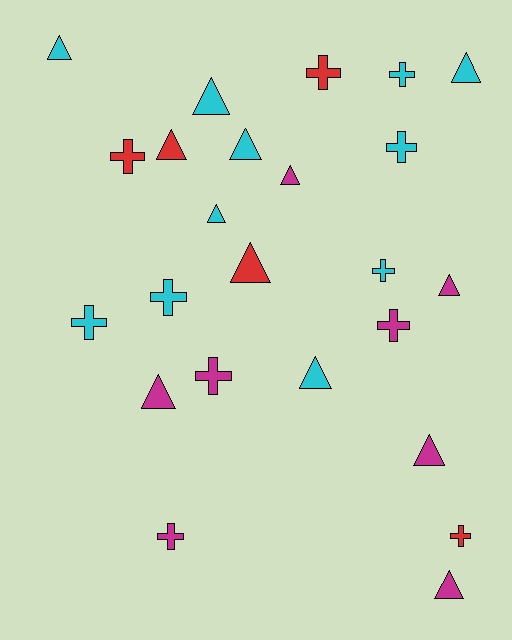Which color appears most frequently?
Cyan, with 11 objects.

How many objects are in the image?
There are 24 objects.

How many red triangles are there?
There are 2 red triangles.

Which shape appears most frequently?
Triangle, with 13 objects.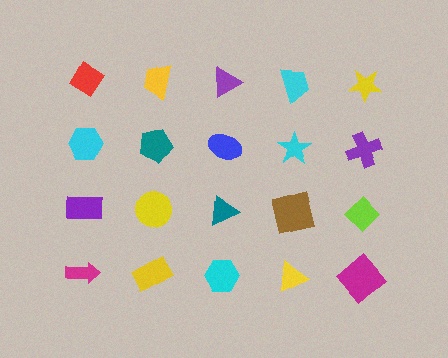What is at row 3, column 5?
A lime diamond.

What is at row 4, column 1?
A magenta arrow.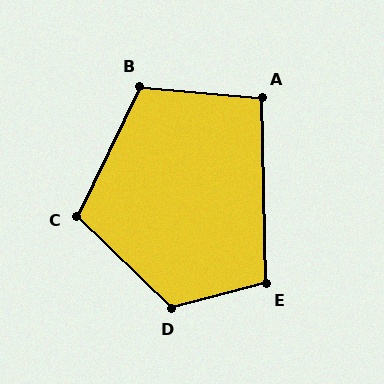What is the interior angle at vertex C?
Approximately 108 degrees (obtuse).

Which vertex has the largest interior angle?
D, at approximately 122 degrees.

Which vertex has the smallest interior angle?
A, at approximately 96 degrees.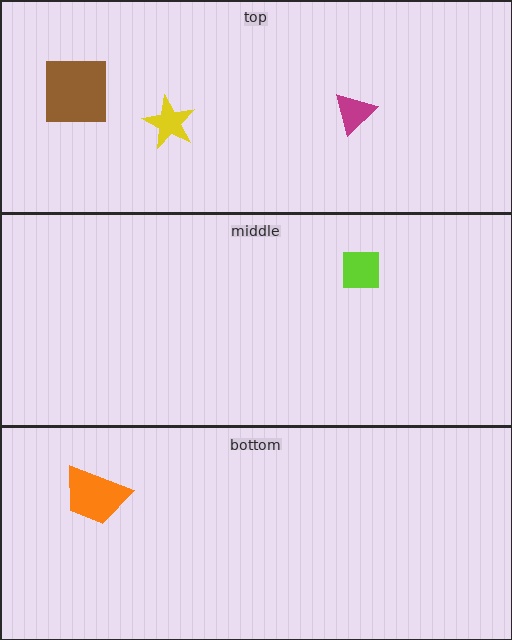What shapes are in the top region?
The yellow star, the magenta triangle, the brown square.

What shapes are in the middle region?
The lime square.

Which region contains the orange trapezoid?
The bottom region.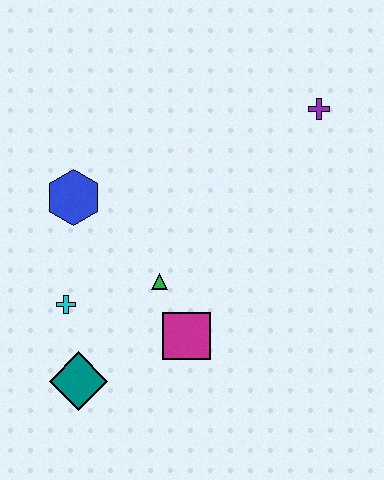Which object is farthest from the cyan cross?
The purple cross is farthest from the cyan cross.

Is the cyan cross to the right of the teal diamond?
No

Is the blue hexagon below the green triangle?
No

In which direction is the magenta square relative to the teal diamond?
The magenta square is to the right of the teal diamond.